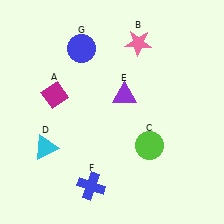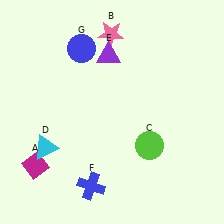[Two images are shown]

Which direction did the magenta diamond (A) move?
The magenta diamond (A) moved down.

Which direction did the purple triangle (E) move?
The purple triangle (E) moved up.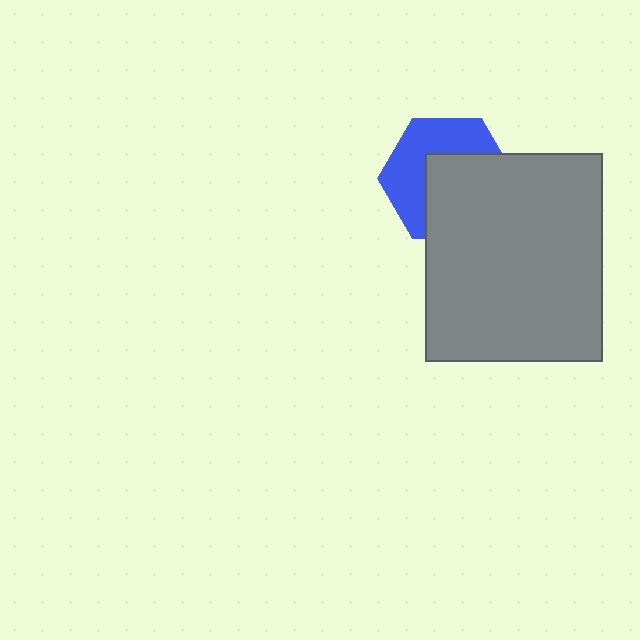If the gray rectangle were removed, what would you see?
You would see the complete blue hexagon.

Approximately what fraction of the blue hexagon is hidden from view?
Roughly 52% of the blue hexagon is hidden behind the gray rectangle.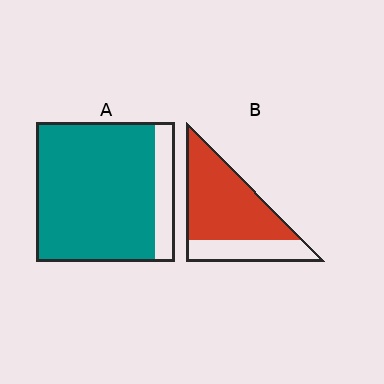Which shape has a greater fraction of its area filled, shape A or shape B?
Shape A.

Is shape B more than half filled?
Yes.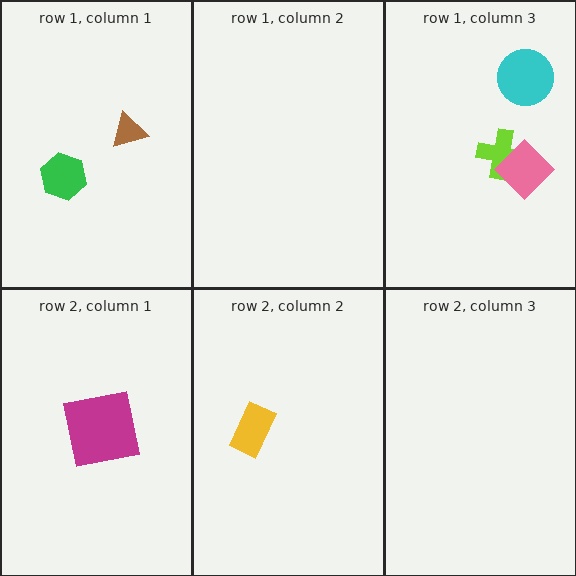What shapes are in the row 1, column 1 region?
The brown triangle, the green hexagon.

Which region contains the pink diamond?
The row 1, column 3 region.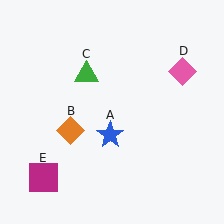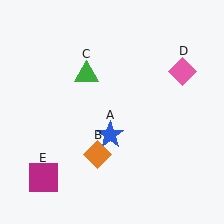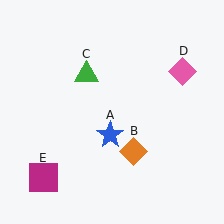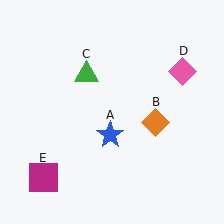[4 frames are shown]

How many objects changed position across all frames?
1 object changed position: orange diamond (object B).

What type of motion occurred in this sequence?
The orange diamond (object B) rotated counterclockwise around the center of the scene.